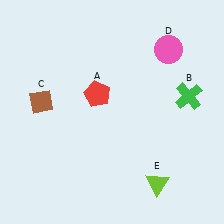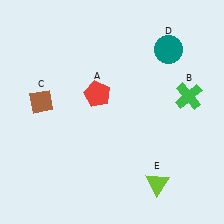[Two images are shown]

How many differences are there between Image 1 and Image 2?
There is 1 difference between the two images.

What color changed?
The circle (D) changed from pink in Image 1 to teal in Image 2.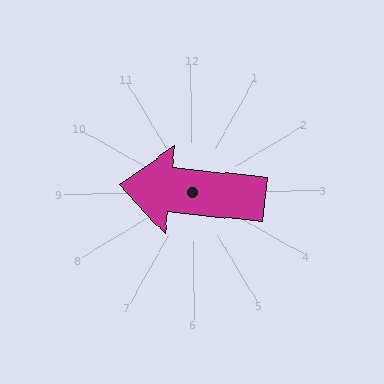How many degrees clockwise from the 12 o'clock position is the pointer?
Approximately 277 degrees.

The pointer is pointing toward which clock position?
Roughly 9 o'clock.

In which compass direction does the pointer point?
West.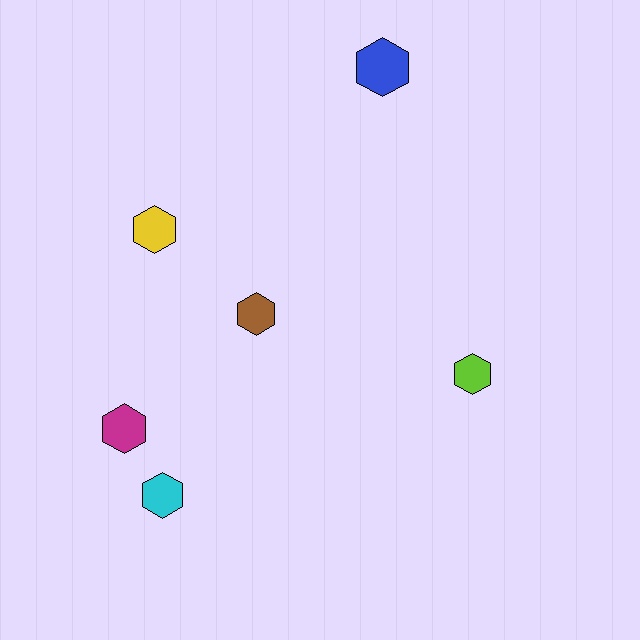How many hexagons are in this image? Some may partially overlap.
There are 6 hexagons.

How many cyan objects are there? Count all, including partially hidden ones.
There is 1 cyan object.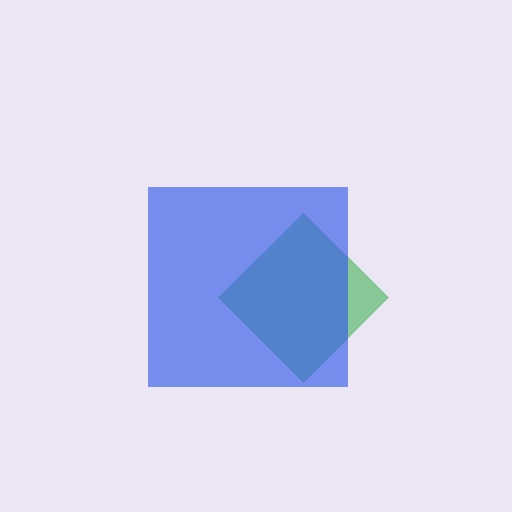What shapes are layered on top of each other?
The layered shapes are: a green diamond, a blue square.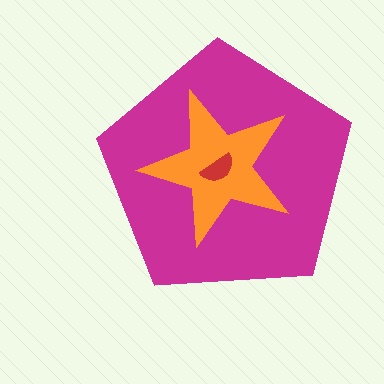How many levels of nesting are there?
3.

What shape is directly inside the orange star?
The red semicircle.